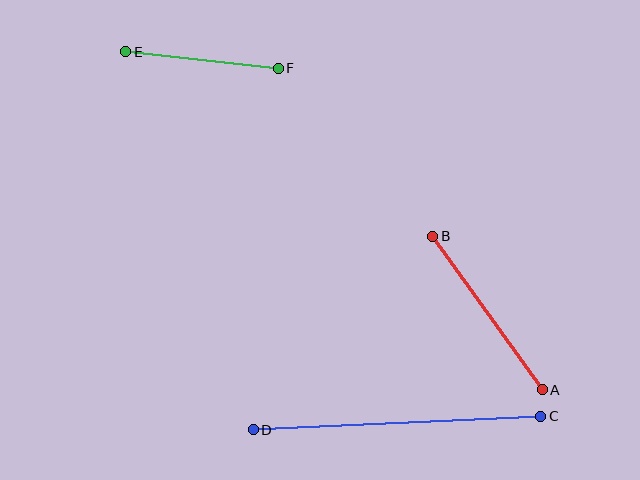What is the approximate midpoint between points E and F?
The midpoint is at approximately (202, 60) pixels.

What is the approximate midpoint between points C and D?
The midpoint is at approximately (397, 423) pixels.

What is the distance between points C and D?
The distance is approximately 288 pixels.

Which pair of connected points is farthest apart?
Points C and D are farthest apart.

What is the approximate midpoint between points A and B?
The midpoint is at approximately (487, 313) pixels.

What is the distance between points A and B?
The distance is approximately 189 pixels.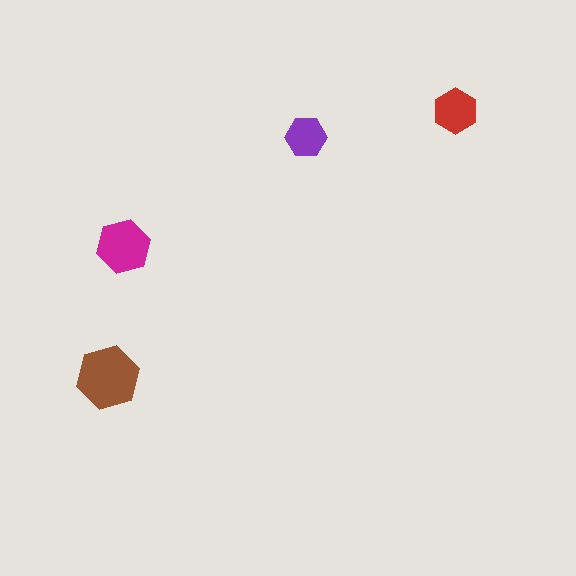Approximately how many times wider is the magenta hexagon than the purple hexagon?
About 1.5 times wider.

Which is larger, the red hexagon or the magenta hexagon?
The magenta one.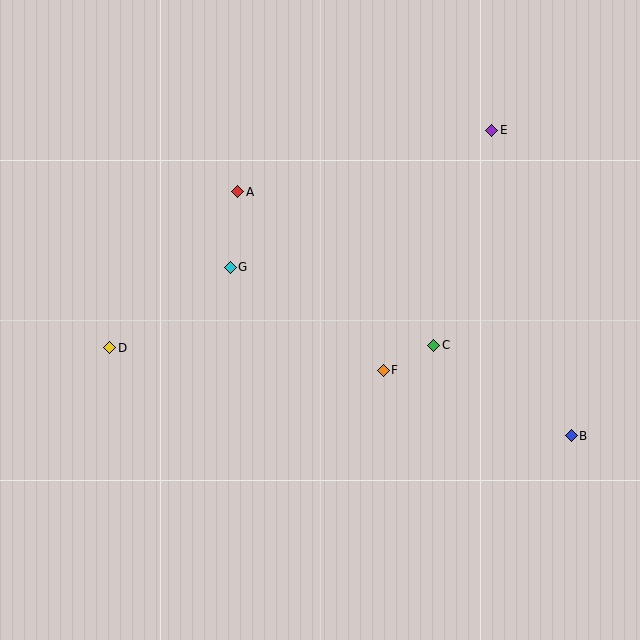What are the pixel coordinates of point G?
Point G is at (230, 267).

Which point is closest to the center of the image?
Point F at (383, 370) is closest to the center.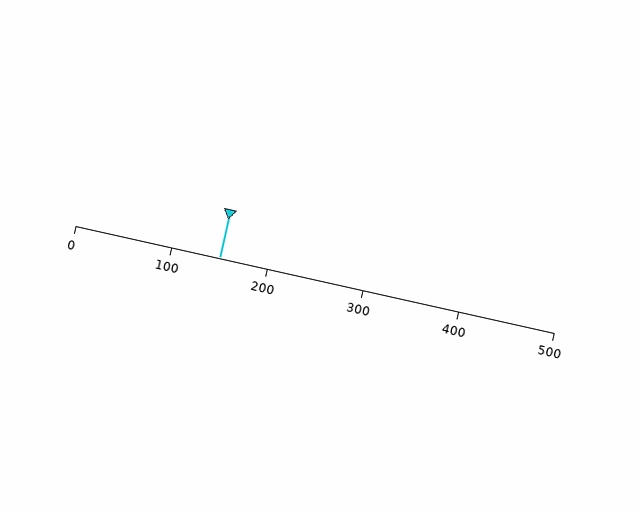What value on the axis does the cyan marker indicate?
The marker indicates approximately 150.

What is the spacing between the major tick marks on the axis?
The major ticks are spaced 100 apart.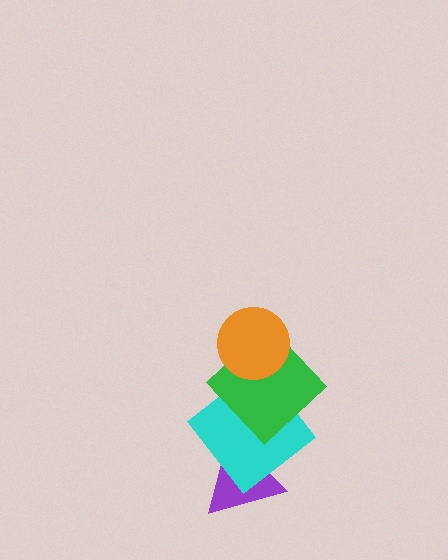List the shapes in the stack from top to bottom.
From top to bottom: the orange circle, the green diamond, the cyan diamond, the purple triangle.